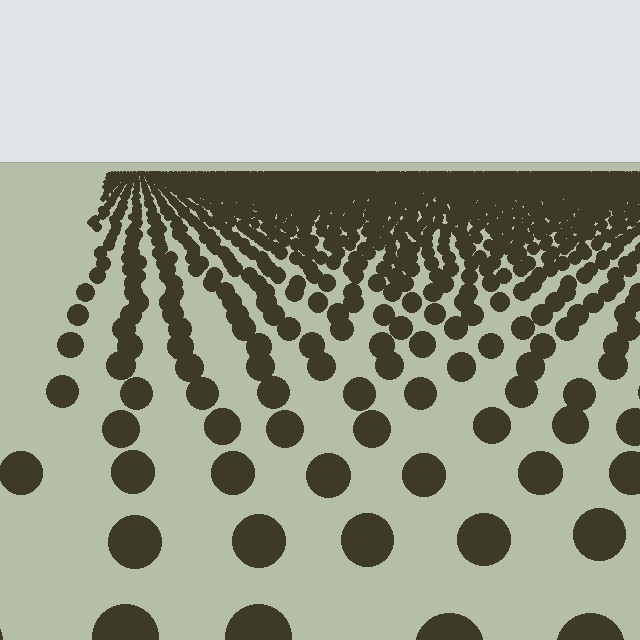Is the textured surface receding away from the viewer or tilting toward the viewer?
The surface is receding away from the viewer. Texture elements get smaller and denser toward the top.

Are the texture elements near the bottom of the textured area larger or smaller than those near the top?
Larger. Near the bottom, elements are closer to the viewer and appear at a bigger on-screen size.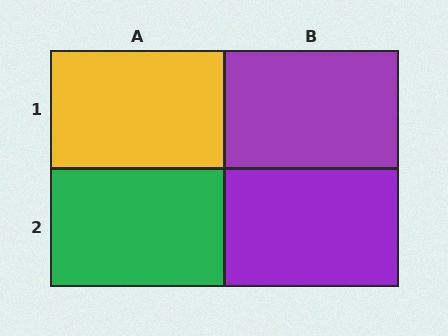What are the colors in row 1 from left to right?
Yellow, purple.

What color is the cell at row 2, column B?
Purple.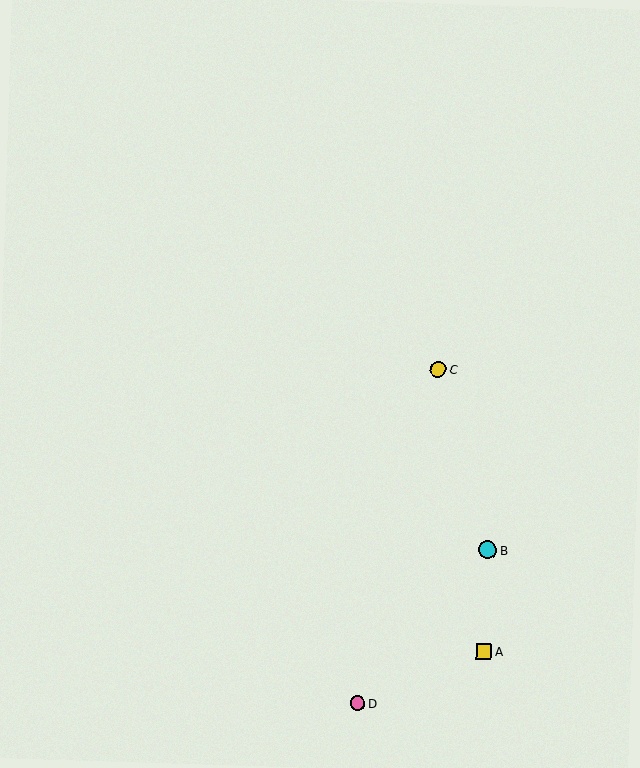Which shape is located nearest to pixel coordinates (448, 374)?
The yellow circle (labeled C) at (438, 370) is nearest to that location.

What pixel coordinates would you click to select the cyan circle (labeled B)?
Click at (488, 550) to select the cyan circle B.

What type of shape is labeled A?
Shape A is a yellow square.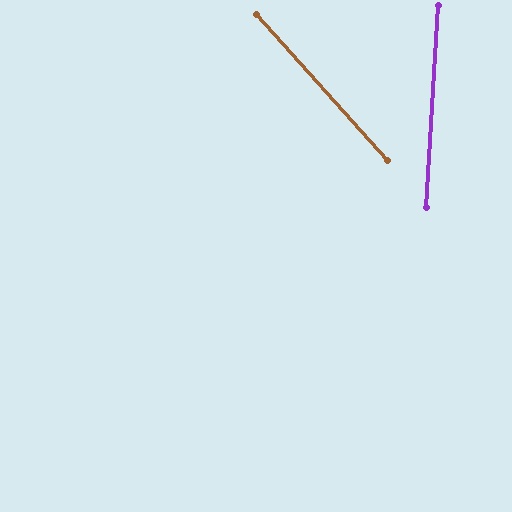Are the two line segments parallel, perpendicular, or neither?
Neither parallel nor perpendicular — they differ by about 45°.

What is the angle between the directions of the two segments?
Approximately 45 degrees.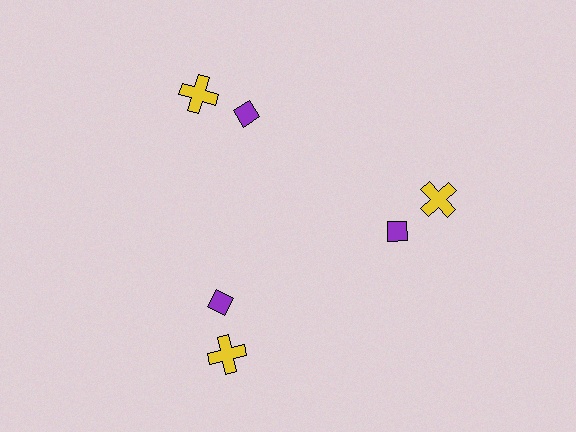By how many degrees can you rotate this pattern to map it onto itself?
The pattern maps onto itself every 120 degrees of rotation.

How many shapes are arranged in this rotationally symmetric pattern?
There are 6 shapes, arranged in 3 groups of 2.